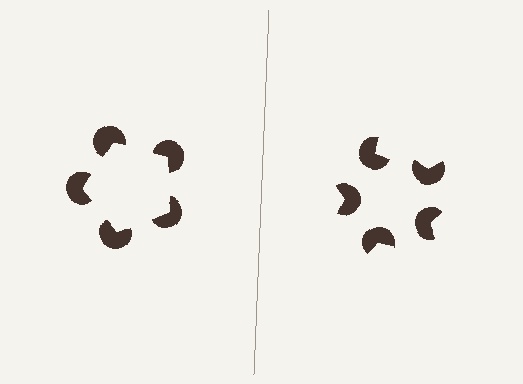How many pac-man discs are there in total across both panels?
10 — 5 on each side.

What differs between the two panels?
The pac-man discs are positioned identically on both sides; only the wedge orientations differ. On the left they align to a pentagon; on the right they are misaligned.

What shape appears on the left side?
An illusory pentagon.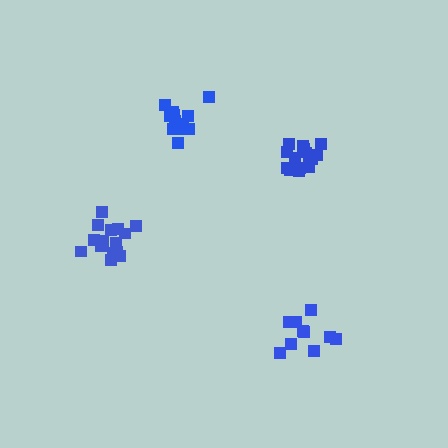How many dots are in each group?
Group 1: 16 dots, Group 2: 10 dots, Group 3: 12 dots, Group 4: 16 dots (54 total).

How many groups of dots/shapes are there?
There are 4 groups.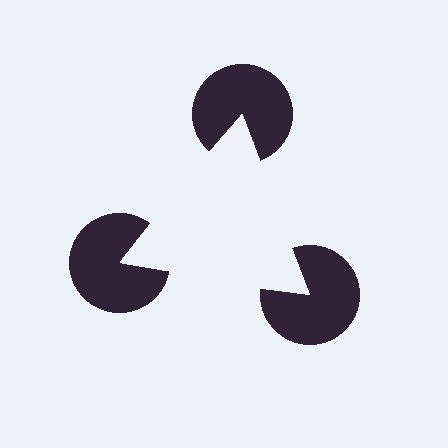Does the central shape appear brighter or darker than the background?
It typically appears slightly brighter than the background, even though no actual brightness change is drawn.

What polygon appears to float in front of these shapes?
An illusory triangle — its edges are inferred from the aligned wedge cuts in the pac-man discs, not physically drawn.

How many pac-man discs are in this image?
There are 3 — one at each vertex of the illusory triangle.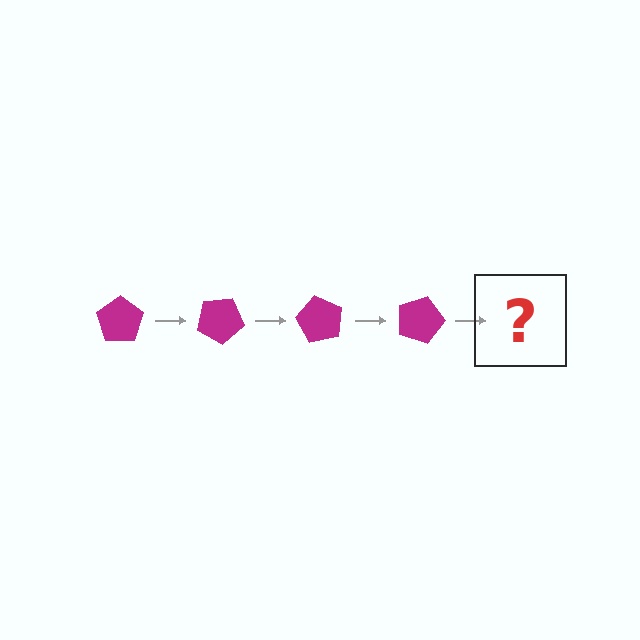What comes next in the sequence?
The next element should be a magenta pentagon rotated 120 degrees.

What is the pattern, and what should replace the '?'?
The pattern is that the pentagon rotates 30 degrees each step. The '?' should be a magenta pentagon rotated 120 degrees.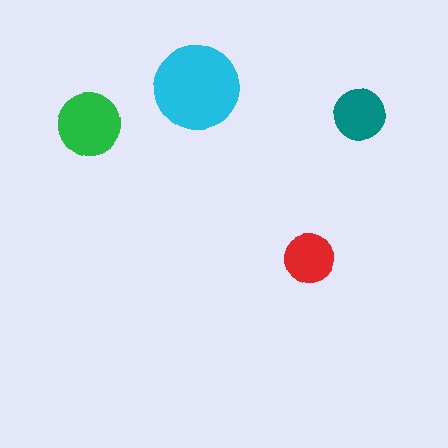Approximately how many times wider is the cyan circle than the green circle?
About 1.5 times wider.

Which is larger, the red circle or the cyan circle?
The cyan one.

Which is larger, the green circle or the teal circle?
The green one.